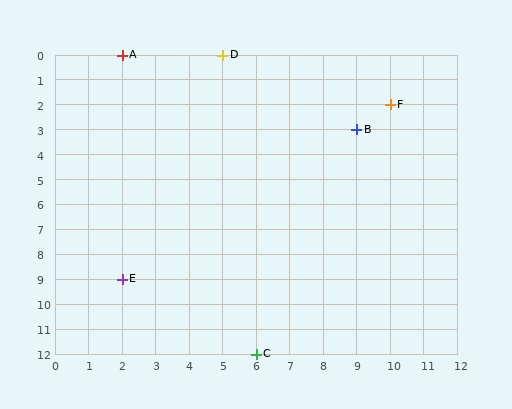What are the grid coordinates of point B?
Point B is at grid coordinates (9, 3).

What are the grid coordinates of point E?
Point E is at grid coordinates (2, 9).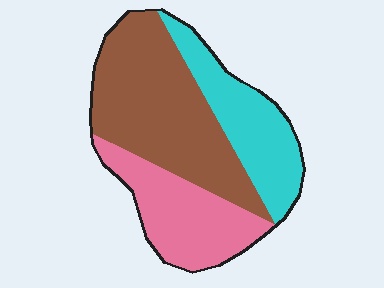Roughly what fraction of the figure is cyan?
Cyan covers around 25% of the figure.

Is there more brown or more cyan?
Brown.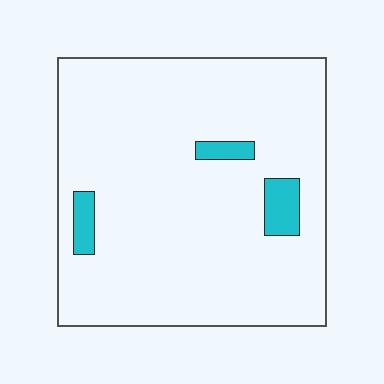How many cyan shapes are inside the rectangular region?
3.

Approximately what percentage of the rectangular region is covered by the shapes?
Approximately 5%.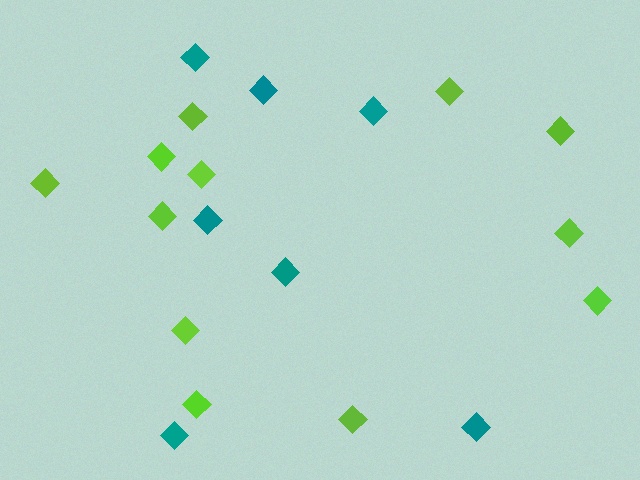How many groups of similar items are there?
There are 2 groups: one group of teal diamonds (7) and one group of lime diamonds (12).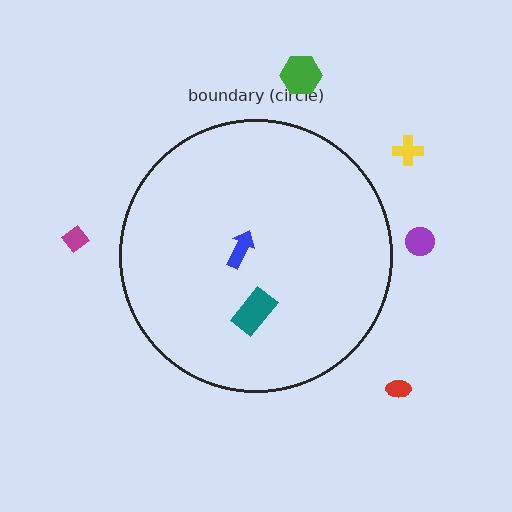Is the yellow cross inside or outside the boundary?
Outside.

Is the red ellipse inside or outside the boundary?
Outside.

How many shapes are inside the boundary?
2 inside, 5 outside.